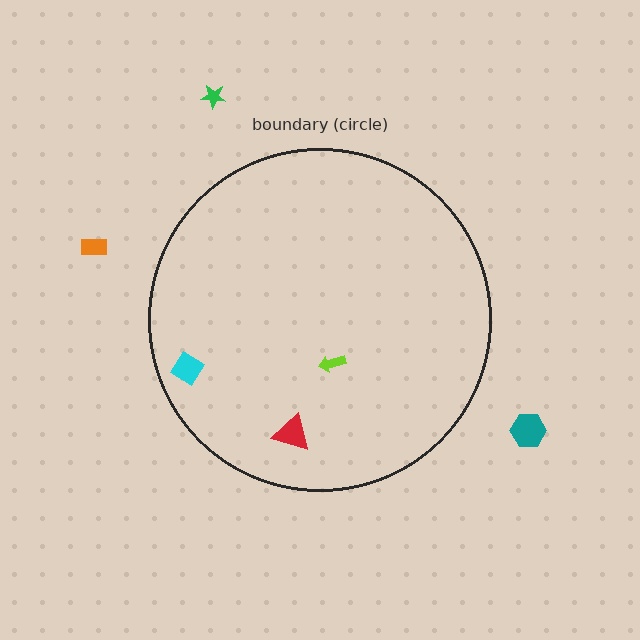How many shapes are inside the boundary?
3 inside, 3 outside.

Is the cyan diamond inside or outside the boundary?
Inside.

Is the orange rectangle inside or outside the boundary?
Outside.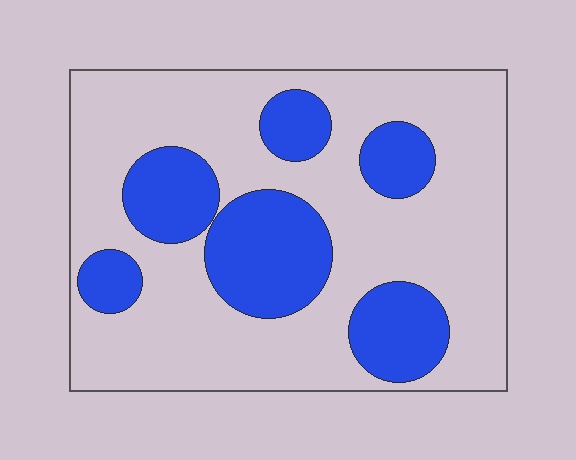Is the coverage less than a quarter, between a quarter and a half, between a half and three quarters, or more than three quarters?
Between a quarter and a half.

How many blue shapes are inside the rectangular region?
6.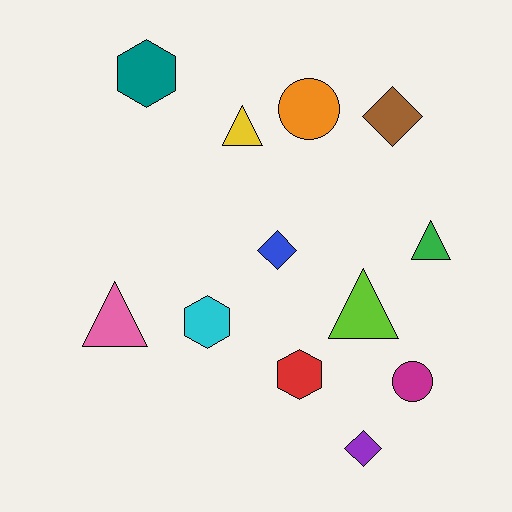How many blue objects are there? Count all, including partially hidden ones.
There is 1 blue object.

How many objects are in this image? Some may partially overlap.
There are 12 objects.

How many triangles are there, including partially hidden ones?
There are 4 triangles.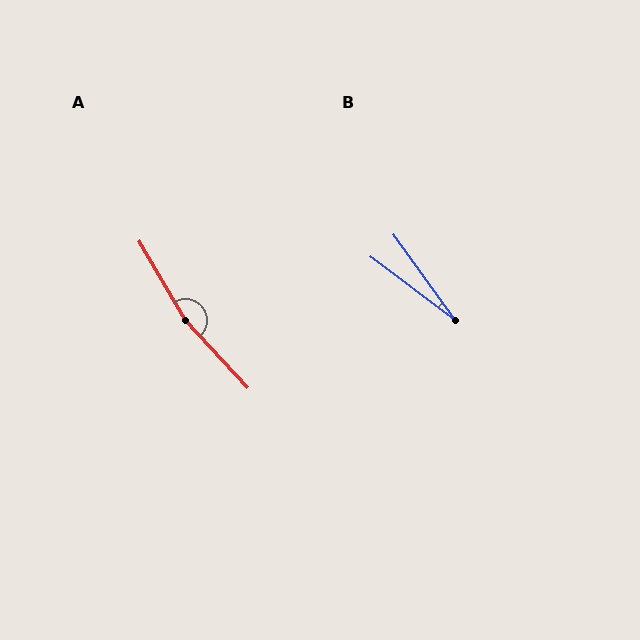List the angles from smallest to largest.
B (17°), A (168°).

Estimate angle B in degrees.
Approximately 17 degrees.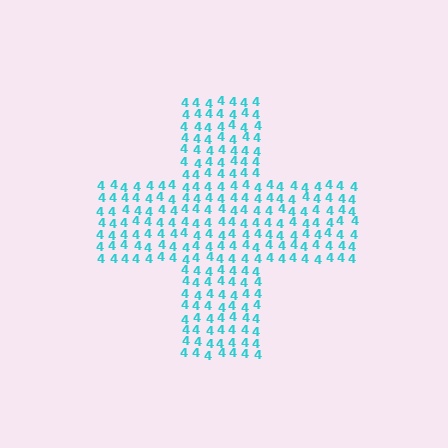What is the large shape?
The large shape is a cross.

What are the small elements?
The small elements are digit 4's.